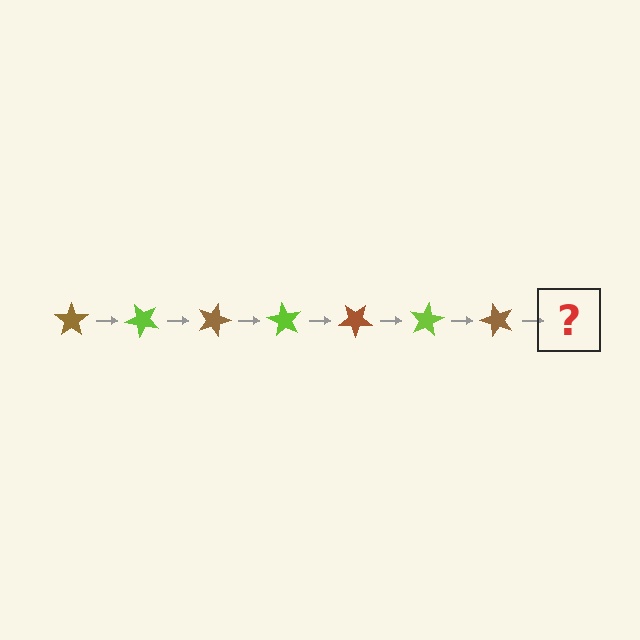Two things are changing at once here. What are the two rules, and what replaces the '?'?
The two rules are that it rotates 45 degrees each step and the color cycles through brown and lime. The '?' should be a lime star, rotated 315 degrees from the start.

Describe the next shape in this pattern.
It should be a lime star, rotated 315 degrees from the start.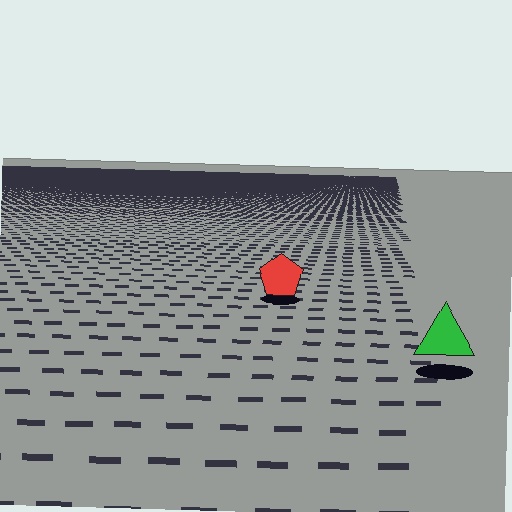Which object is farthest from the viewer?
The red pentagon is farthest from the viewer. It appears smaller and the ground texture around it is denser.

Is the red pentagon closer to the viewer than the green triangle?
No. The green triangle is closer — you can tell from the texture gradient: the ground texture is coarser near it.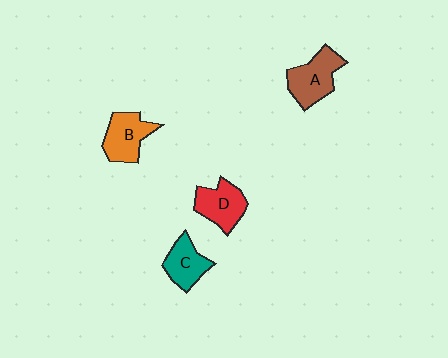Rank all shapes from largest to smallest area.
From largest to smallest: A (brown), B (orange), D (red), C (teal).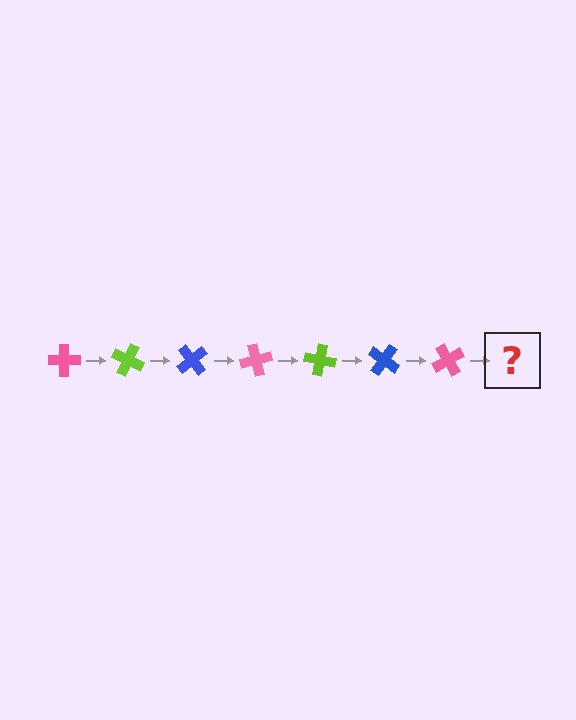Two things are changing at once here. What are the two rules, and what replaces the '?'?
The two rules are that it rotates 25 degrees each step and the color cycles through pink, lime, and blue. The '?' should be a lime cross, rotated 175 degrees from the start.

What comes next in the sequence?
The next element should be a lime cross, rotated 175 degrees from the start.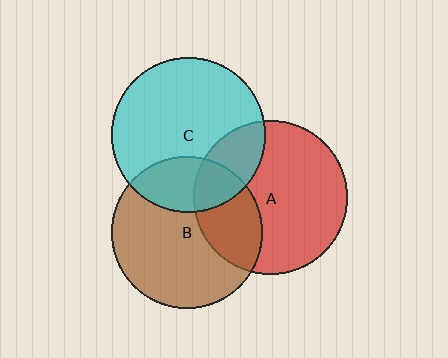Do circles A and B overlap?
Yes.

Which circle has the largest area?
Circle C (cyan).